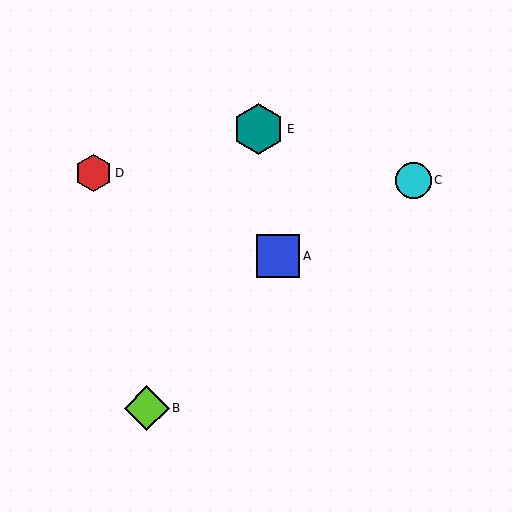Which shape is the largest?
The teal hexagon (labeled E) is the largest.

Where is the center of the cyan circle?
The center of the cyan circle is at (413, 180).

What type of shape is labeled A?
Shape A is a blue square.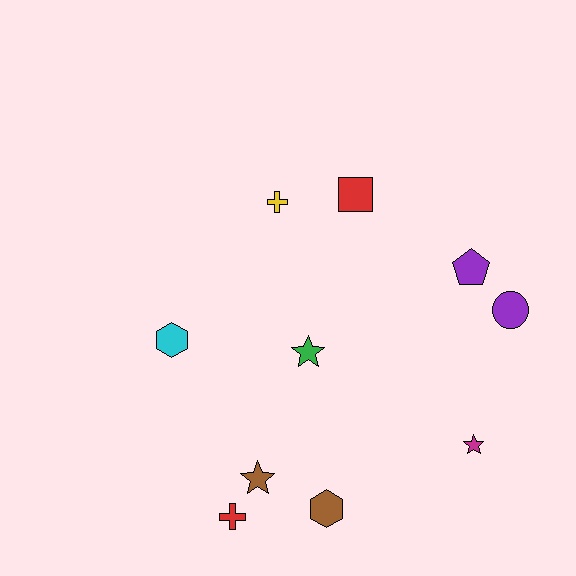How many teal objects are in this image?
There are no teal objects.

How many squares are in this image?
There is 1 square.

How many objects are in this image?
There are 10 objects.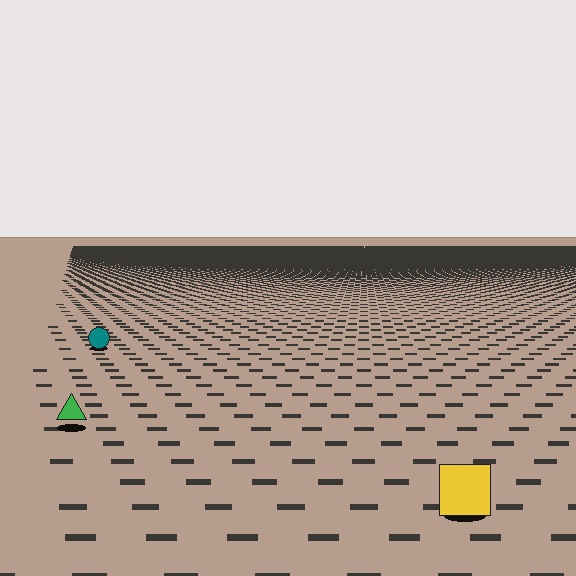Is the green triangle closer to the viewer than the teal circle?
Yes. The green triangle is closer — you can tell from the texture gradient: the ground texture is coarser near it.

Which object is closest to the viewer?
The yellow square is closest. The texture marks near it are larger and more spread out.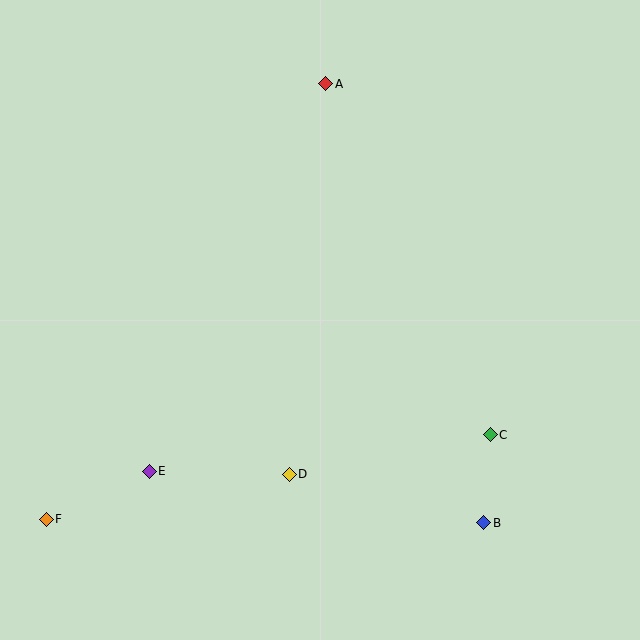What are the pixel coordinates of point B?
Point B is at (484, 523).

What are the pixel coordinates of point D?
Point D is at (289, 474).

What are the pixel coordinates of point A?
Point A is at (326, 84).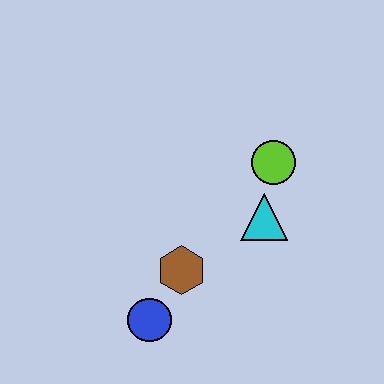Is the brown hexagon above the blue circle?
Yes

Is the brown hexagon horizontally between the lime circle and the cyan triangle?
No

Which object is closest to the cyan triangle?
The lime circle is closest to the cyan triangle.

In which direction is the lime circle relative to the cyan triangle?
The lime circle is above the cyan triangle.